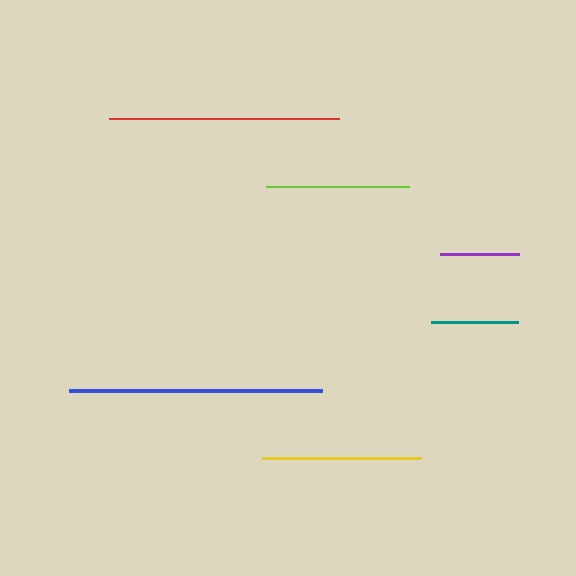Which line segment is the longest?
The blue line is the longest at approximately 253 pixels.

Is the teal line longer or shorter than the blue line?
The blue line is longer than the teal line.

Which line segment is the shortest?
The purple line is the shortest at approximately 79 pixels.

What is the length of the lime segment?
The lime segment is approximately 143 pixels long.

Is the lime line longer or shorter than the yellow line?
The yellow line is longer than the lime line.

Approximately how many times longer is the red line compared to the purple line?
The red line is approximately 2.9 times the length of the purple line.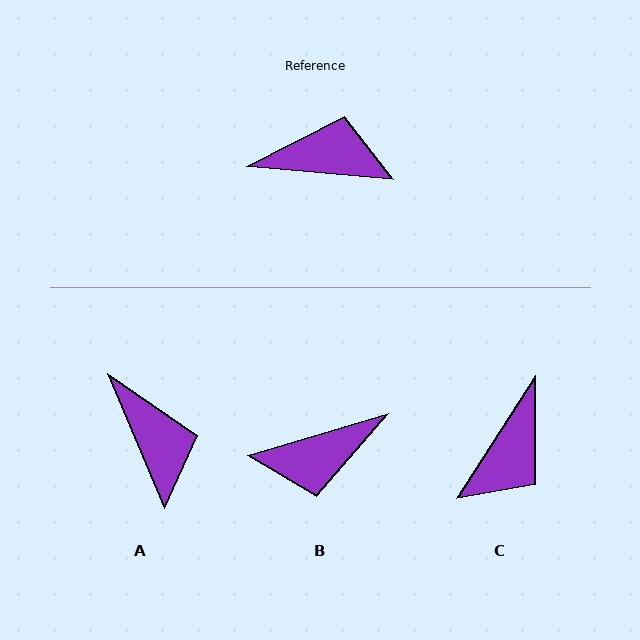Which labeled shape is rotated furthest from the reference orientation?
B, about 158 degrees away.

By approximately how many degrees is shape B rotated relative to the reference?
Approximately 158 degrees clockwise.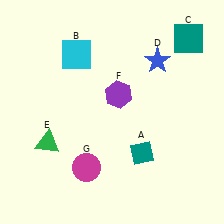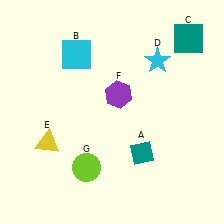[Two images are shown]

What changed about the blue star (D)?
In Image 1, D is blue. In Image 2, it changed to cyan.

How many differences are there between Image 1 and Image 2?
There are 3 differences between the two images.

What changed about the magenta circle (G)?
In Image 1, G is magenta. In Image 2, it changed to lime.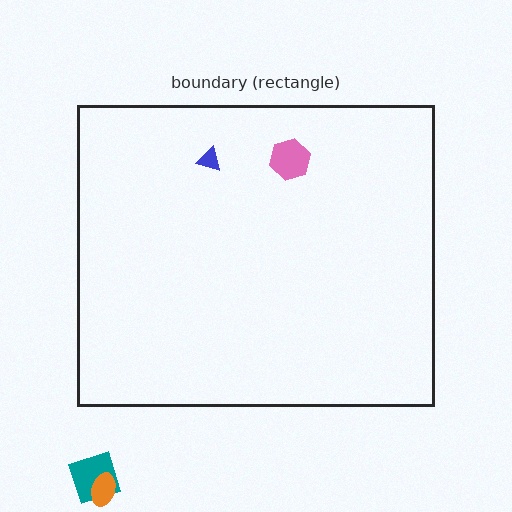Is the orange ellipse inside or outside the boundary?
Outside.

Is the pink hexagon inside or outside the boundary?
Inside.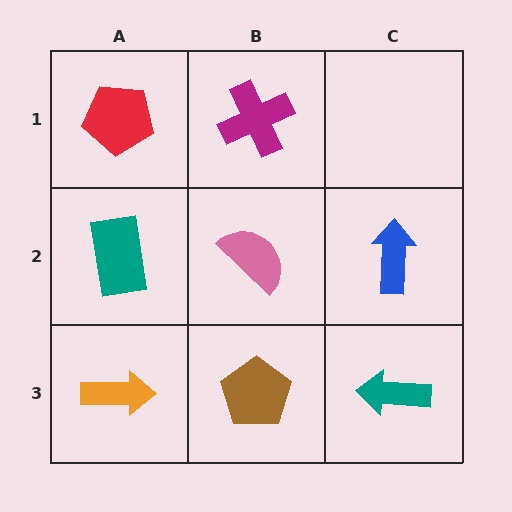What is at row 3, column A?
An orange arrow.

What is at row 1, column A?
A red pentagon.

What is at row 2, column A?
A teal rectangle.